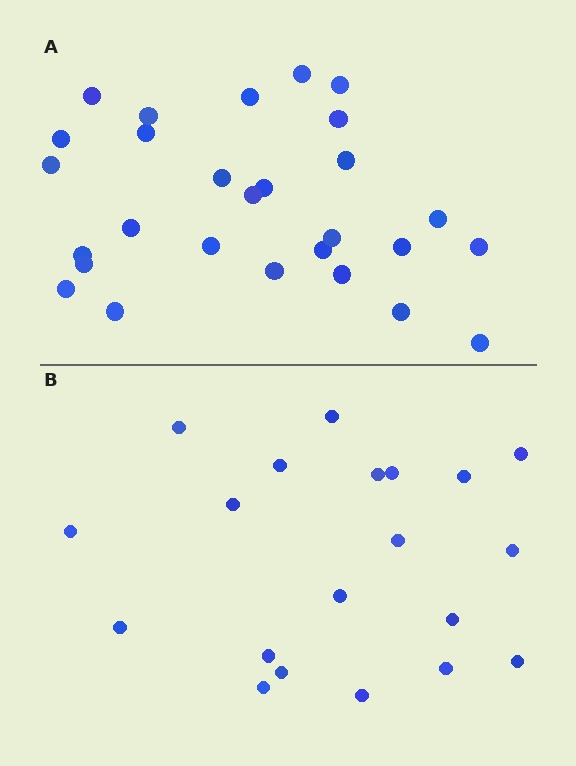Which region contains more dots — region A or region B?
Region A (the top region) has more dots.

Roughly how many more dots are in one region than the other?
Region A has roughly 8 or so more dots than region B.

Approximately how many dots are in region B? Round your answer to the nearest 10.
About 20 dots.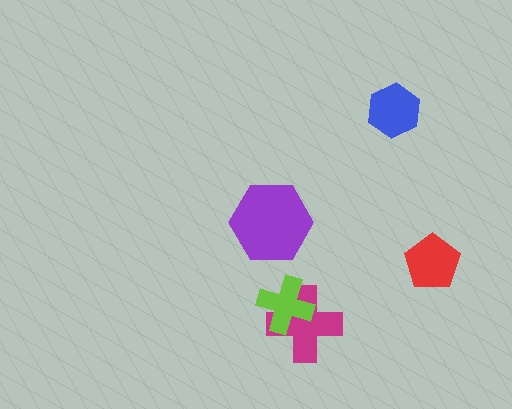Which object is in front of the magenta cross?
The lime cross is in front of the magenta cross.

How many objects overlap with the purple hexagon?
0 objects overlap with the purple hexagon.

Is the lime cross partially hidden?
No, no other shape covers it.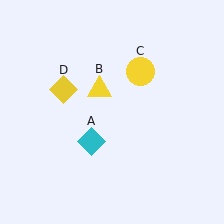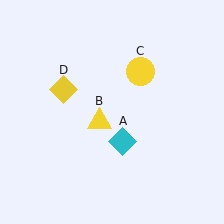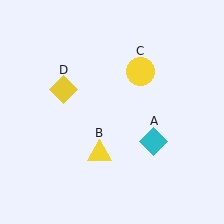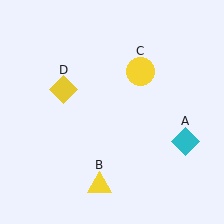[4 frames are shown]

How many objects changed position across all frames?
2 objects changed position: cyan diamond (object A), yellow triangle (object B).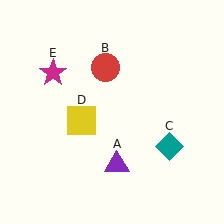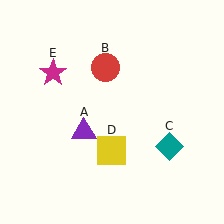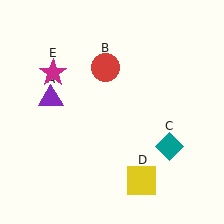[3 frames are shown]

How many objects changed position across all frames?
2 objects changed position: purple triangle (object A), yellow square (object D).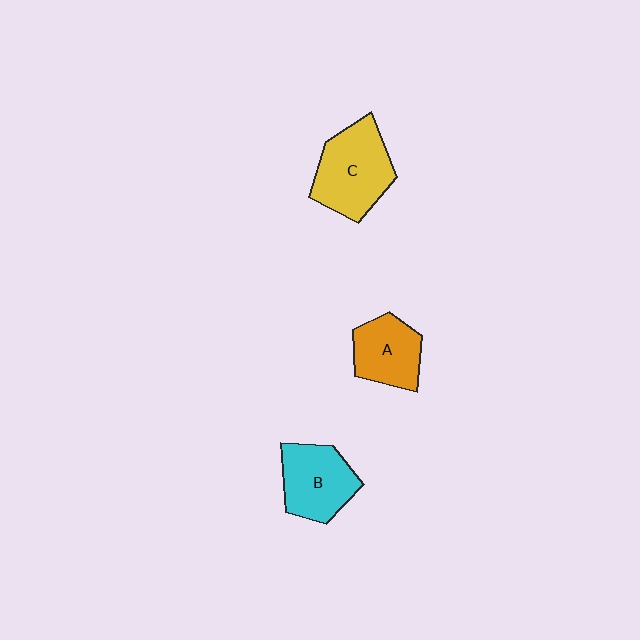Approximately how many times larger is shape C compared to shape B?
Approximately 1.2 times.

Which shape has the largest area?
Shape C (yellow).